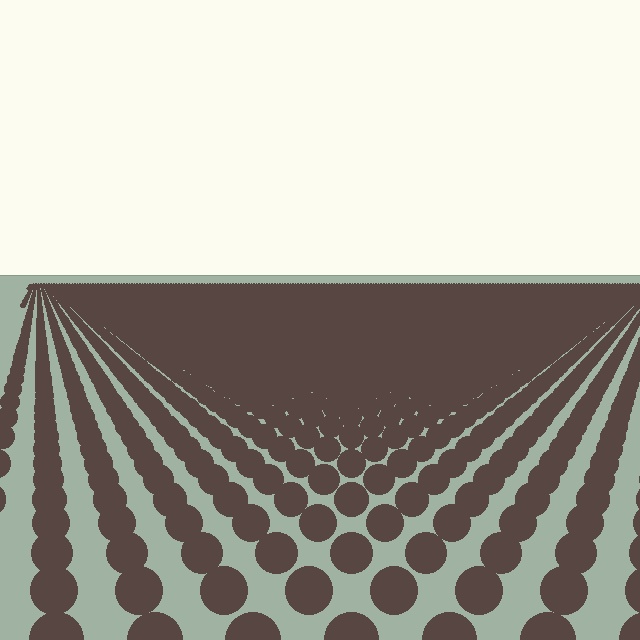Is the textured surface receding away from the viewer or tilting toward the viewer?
The surface is receding away from the viewer. Texture elements get smaller and denser toward the top.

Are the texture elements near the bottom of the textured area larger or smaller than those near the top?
Larger. Near the bottom, elements are closer to the viewer and appear at a bigger on-screen size.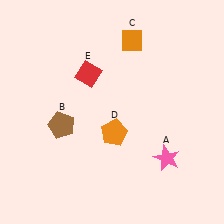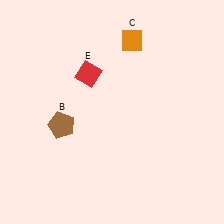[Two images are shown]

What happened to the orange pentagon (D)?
The orange pentagon (D) was removed in Image 2. It was in the bottom-right area of Image 1.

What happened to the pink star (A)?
The pink star (A) was removed in Image 2. It was in the bottom-right area of Image 1.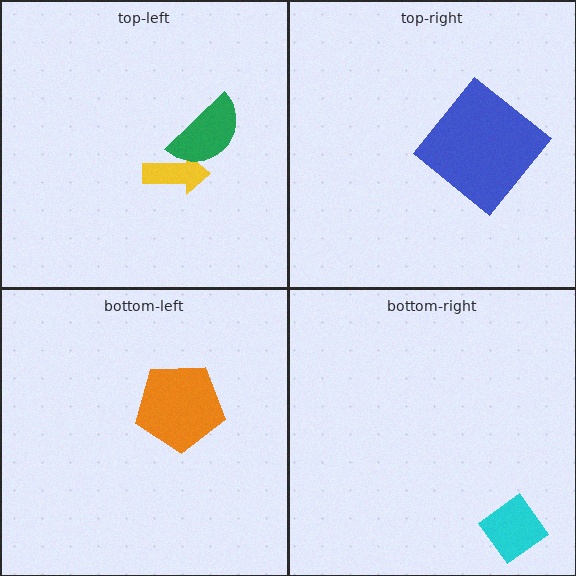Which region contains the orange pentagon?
The bottom-left region.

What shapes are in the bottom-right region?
The cyan diamond.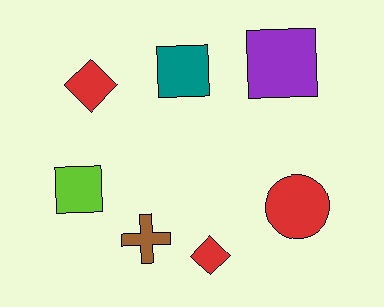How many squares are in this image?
There are 3 squares.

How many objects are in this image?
There are 7 objects.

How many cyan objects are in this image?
There are no cyan objects.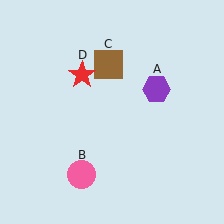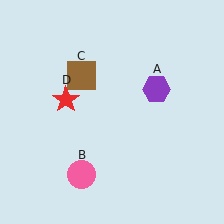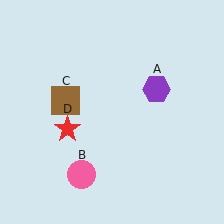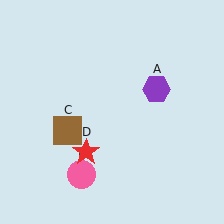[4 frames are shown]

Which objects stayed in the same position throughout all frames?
Purple hexagon (object A) and pink circle (object B) remained stationary.